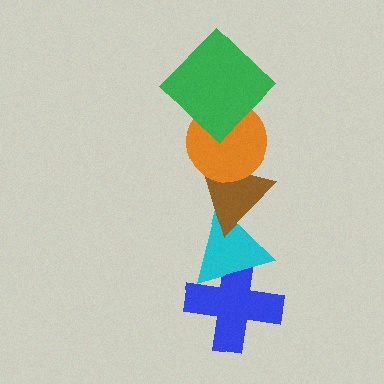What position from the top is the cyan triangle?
The cyan triangle is 4th from the top.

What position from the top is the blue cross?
The blue cross is 5th from the top.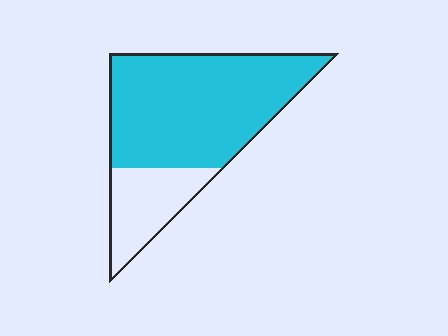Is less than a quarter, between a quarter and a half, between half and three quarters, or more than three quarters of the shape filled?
Between half and three quarters.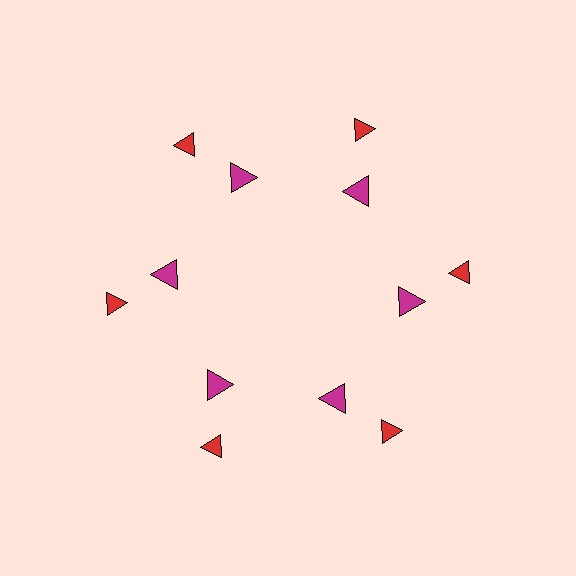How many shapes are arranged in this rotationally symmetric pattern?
There are 12 shapes, arranged in 6 groups of 2.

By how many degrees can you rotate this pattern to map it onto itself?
The pattern maps onto itself every 60 degrees of rotation.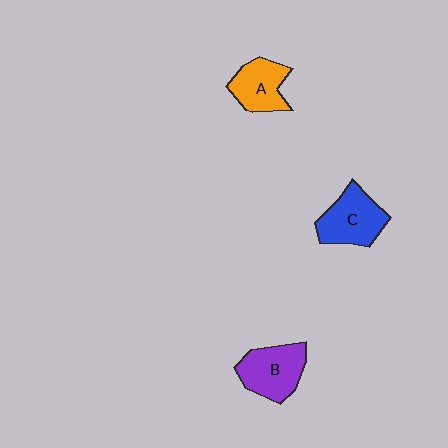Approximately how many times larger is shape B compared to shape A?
Approximately 1.2 times.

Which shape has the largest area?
Shape C (blue).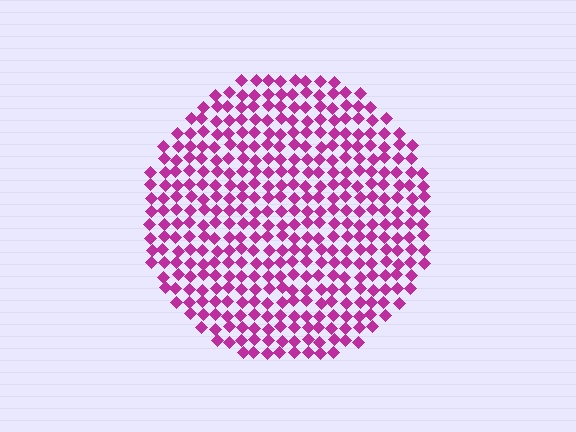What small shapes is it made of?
It is made of small diamonds.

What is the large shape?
The large shape is a circle.